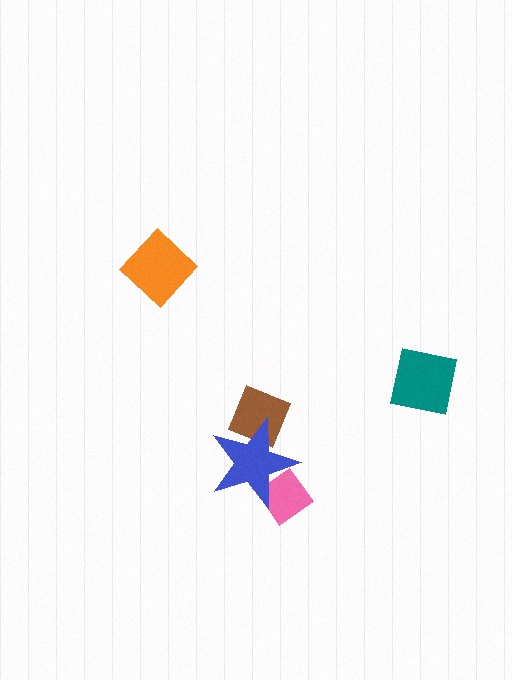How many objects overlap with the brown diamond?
1 object overlaps with the brown diamond.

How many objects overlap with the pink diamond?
1 object overlaps with the pink diamond.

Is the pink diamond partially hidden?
Yes, it is partially covered by another shape.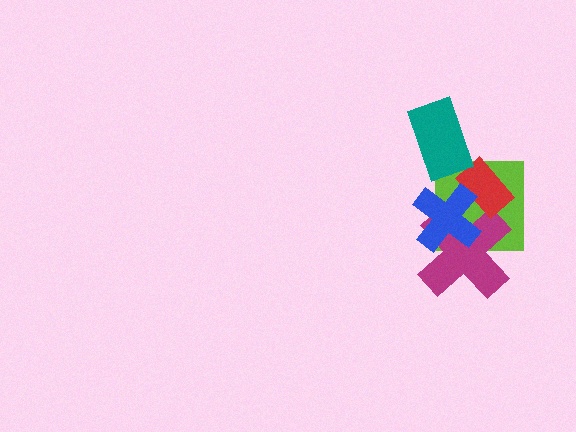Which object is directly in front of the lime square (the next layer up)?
The magenta cross is directly in front of the lime square.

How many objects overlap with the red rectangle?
3 objects overlap with the red rectangle.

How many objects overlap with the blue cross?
3 objects overlap with the blue cross.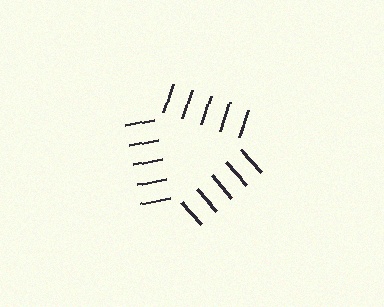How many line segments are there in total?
15 — 5 along each of the 3 edges.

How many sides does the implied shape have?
3 sides — the line-ends trace a triangle.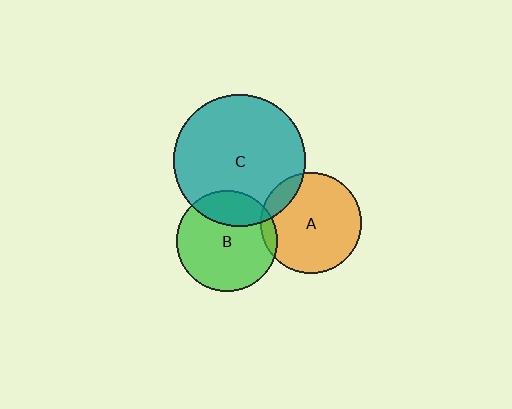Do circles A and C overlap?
Yes.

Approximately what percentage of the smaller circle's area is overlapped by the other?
Approximately 15%.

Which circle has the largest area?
Circle C (teal).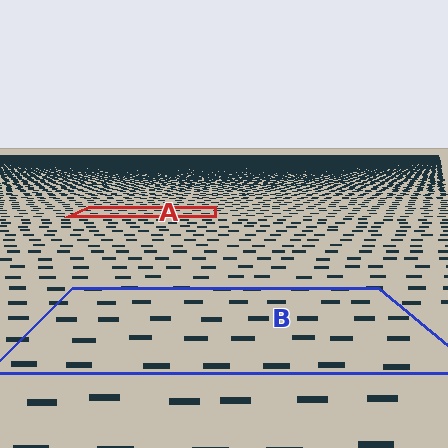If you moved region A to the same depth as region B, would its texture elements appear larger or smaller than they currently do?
They would appear larger. At a closer depth, the same texture elements are projected at a bigger on-screen size.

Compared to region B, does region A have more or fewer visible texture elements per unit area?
Region A has more texture elements per unit area — they are packed more densely because it is farther away.